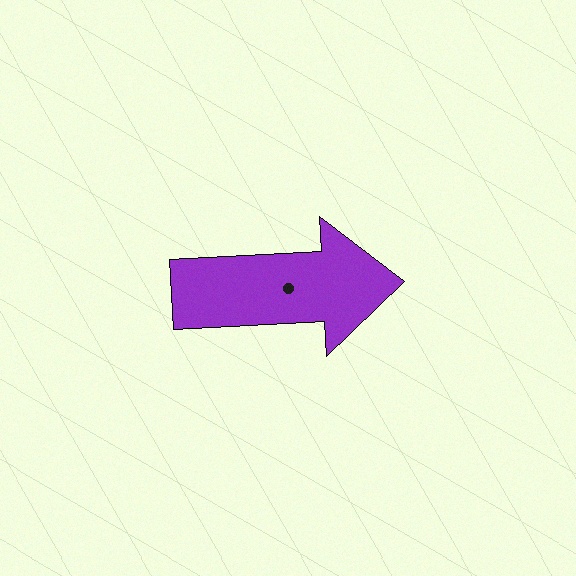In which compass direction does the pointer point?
East.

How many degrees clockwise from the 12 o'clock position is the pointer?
Approximately 87 degrees.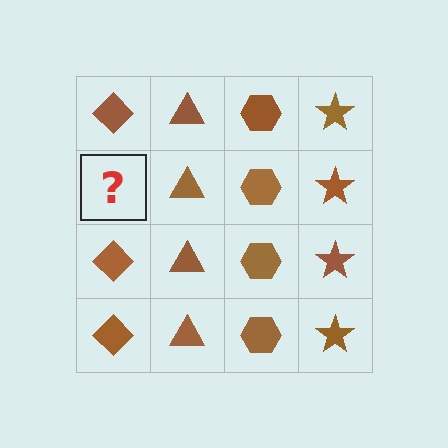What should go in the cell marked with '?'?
The missing cell should contain a brown diamond.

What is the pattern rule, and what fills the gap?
The rule is that each column has a consistent shape. The gap should be filled with a brown diamond.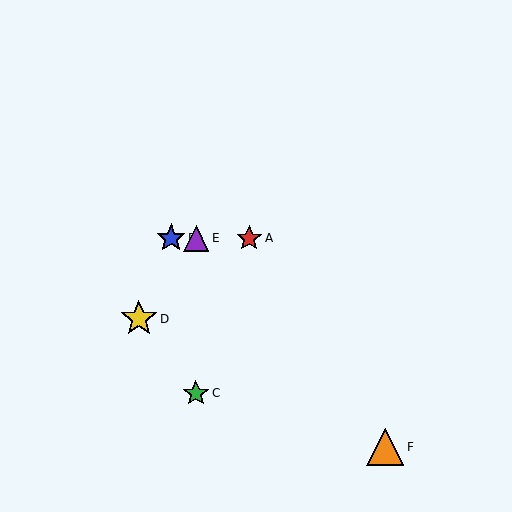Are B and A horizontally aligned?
Yes, both are at y≈238.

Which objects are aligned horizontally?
Objects A, B, E are aligned horizontally.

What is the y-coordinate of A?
Object A is at y≈238.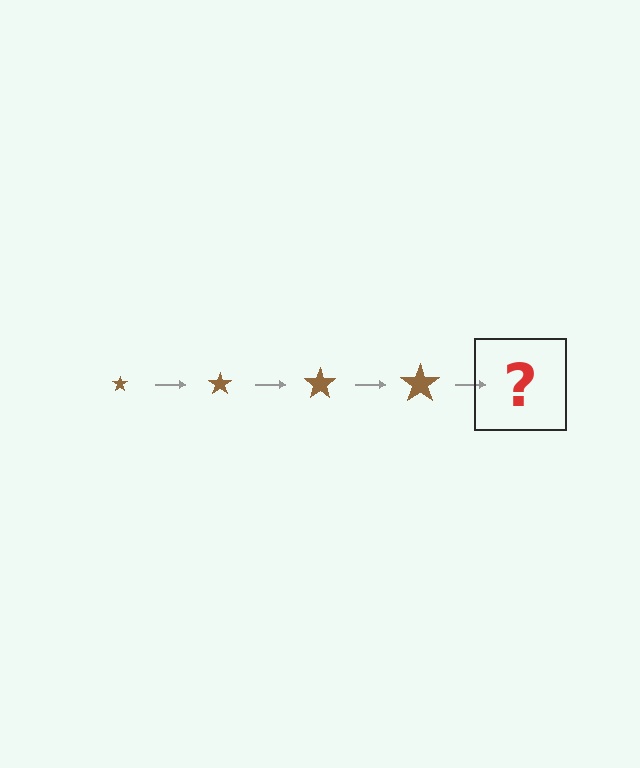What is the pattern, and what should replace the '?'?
The pattern is that the star gets progressively larger each step. The '?' should be a brown star, larger than the previous one.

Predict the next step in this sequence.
The next step is a brown star, larger than the previous one.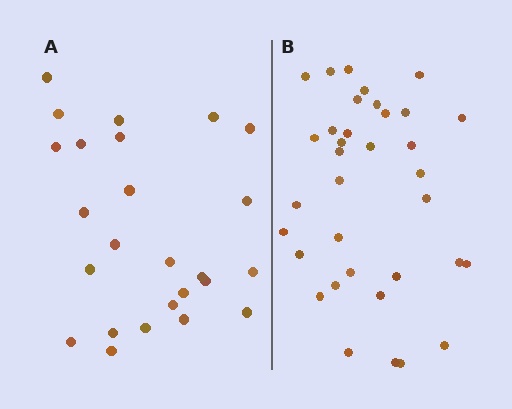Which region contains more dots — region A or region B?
Region B (the right region) has more dots.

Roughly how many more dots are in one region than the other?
Region B has roughly 10 or so more dots than region A.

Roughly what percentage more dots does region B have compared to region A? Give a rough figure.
About 40% more.